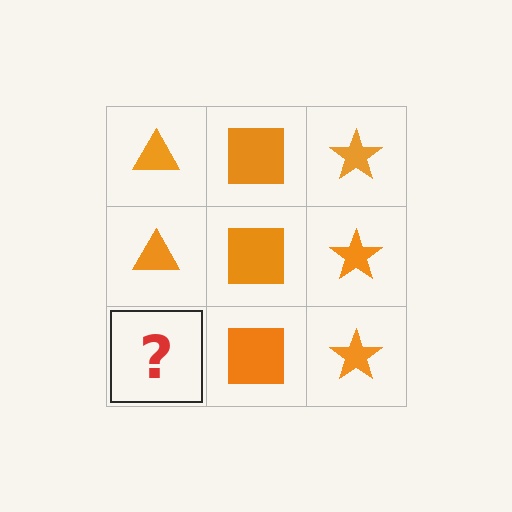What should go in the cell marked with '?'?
The missing cell should contain an orange triangle.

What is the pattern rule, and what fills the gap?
The rule is that each column has a consistent shape. The gap should be filled with an orange triangle.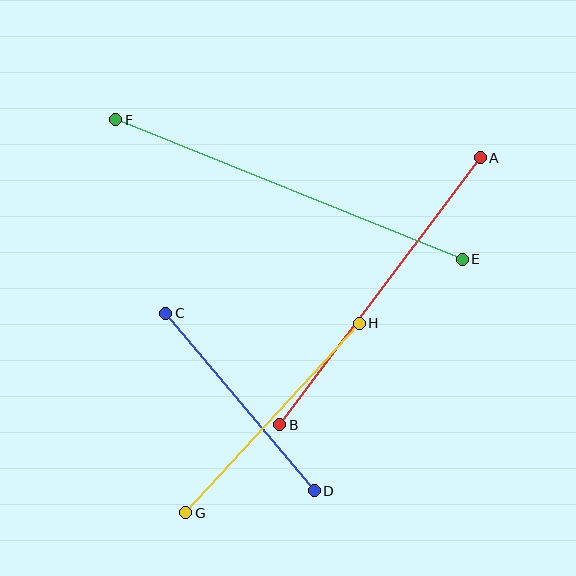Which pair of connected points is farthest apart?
Points E and F are farthest apart.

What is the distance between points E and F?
The distance is approximately 373 pixels.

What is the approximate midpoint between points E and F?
The midpoint is at approximately (289, 190) pixels.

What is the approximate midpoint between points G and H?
The midpoint is at approximately (272, 418) pixels.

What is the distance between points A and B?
The distance is approximately 334 pixels.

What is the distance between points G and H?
The distance is approximately 257 pixels.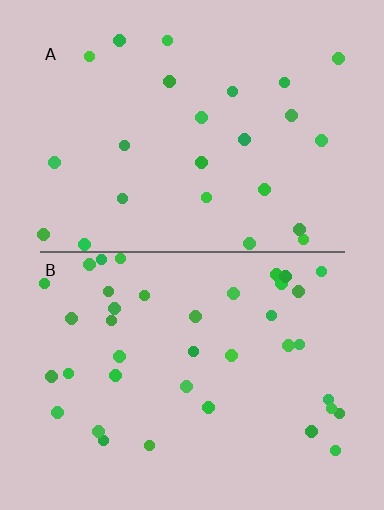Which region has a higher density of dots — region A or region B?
B (the bottom).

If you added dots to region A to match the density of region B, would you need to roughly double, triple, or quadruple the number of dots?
Approximately double.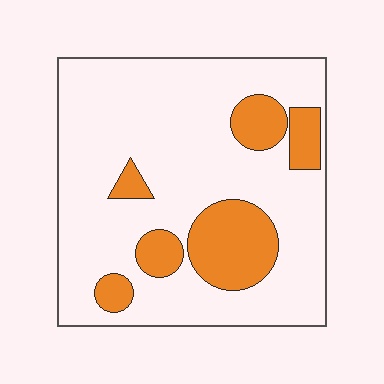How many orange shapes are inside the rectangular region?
6.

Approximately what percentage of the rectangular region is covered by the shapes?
Approximately 20%.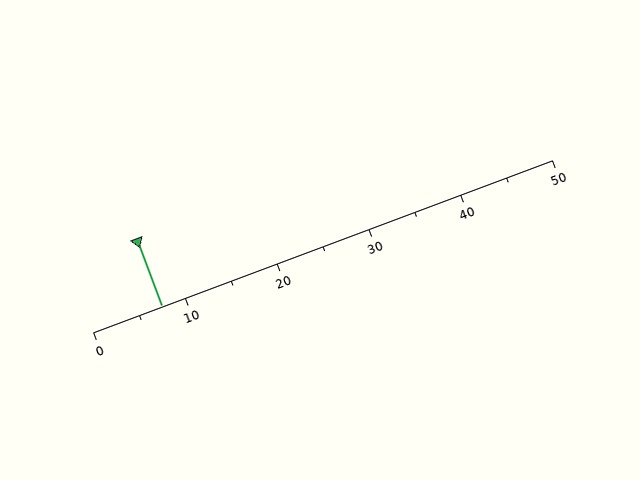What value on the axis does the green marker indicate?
The marker indicates approximately 7.5.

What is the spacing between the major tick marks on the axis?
The major ticks are spaced 10 apart.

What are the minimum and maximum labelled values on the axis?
The axis runs from 0 to 50.